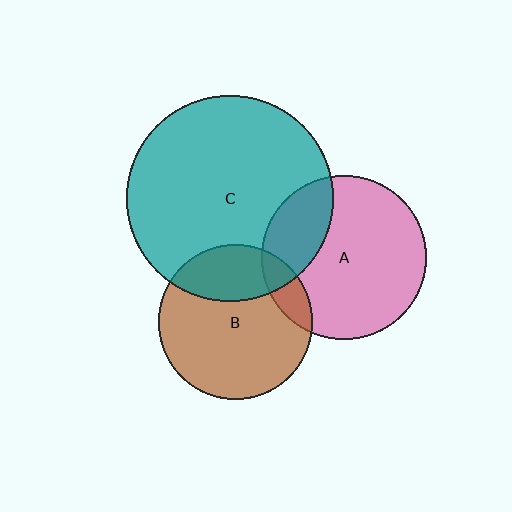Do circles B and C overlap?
Yes.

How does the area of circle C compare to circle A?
Approximately 1.6 times.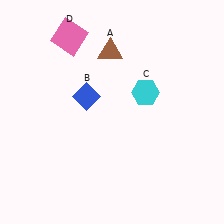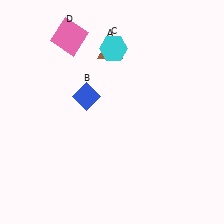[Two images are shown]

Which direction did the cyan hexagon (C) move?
The cyan hexagon (C) moved up.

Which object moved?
The cyan hexagon (C) moved up.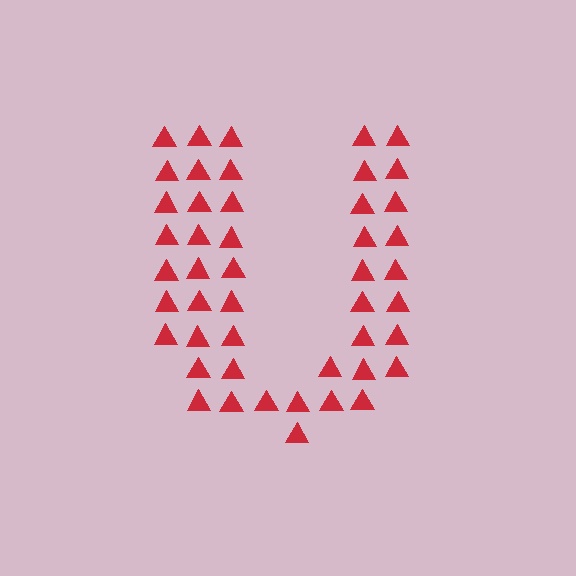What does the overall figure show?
The overall figure shows the letter U.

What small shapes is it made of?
It is made of small triangles.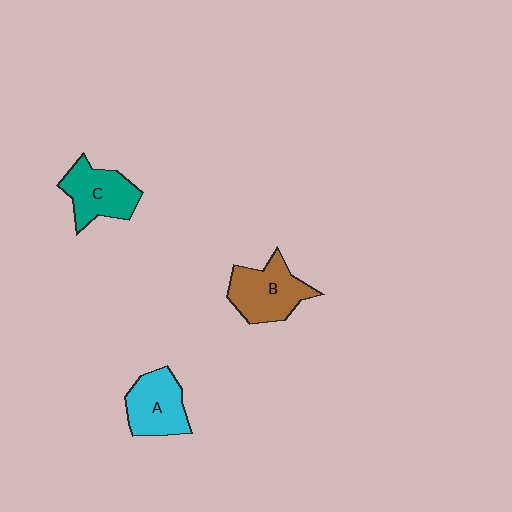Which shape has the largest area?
Shape B (brown).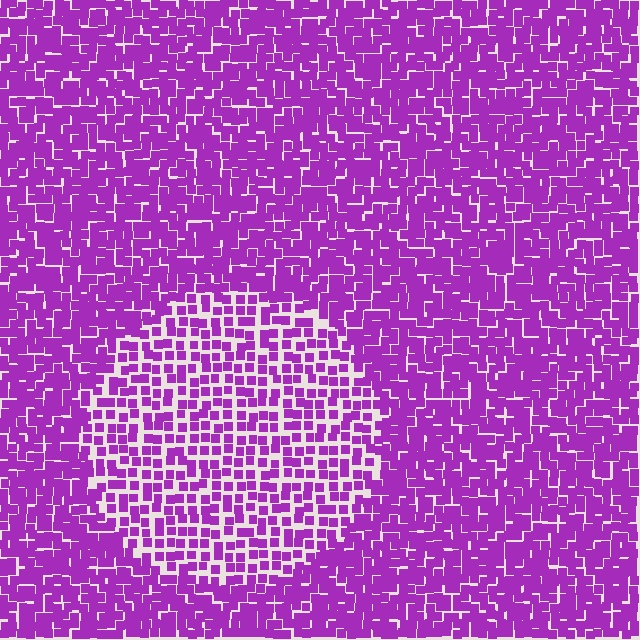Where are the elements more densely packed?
The elements are more densely packed outside the circle boundary.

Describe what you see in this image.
The image contains small purple elements arranged at two different densities. A circle-shaped region is visible where the elements are less densely packed than the surrounding area.